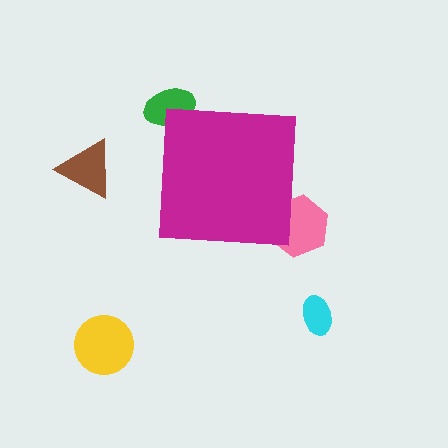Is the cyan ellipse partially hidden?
No, the cyan ellipse is fully visible.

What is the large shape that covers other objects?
A magenta square.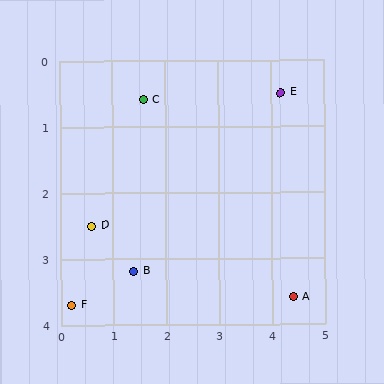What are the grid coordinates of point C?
Point C is at approximately (1.6, 0.6).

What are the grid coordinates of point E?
Point E is at approximately (4.2, 0.5).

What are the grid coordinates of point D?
Point D is at approximately (0.6, 2.5).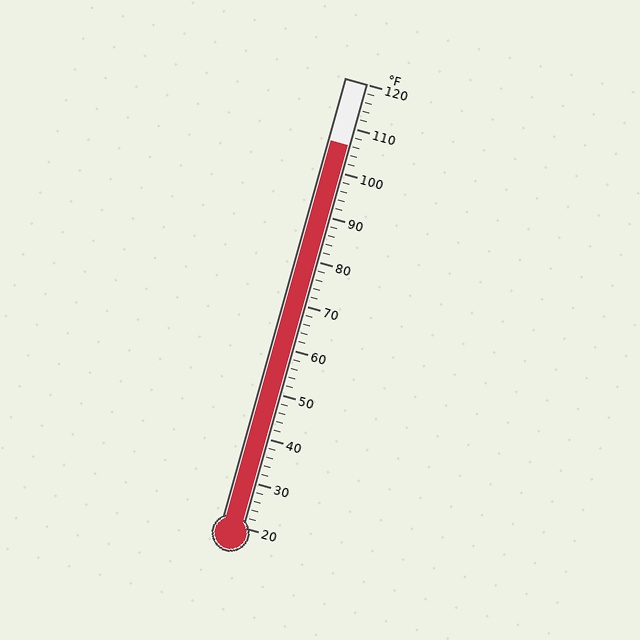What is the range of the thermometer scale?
The thermometer scale ranges from 20°F to 120°F.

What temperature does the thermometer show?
The thermometer shows approximately 106°F.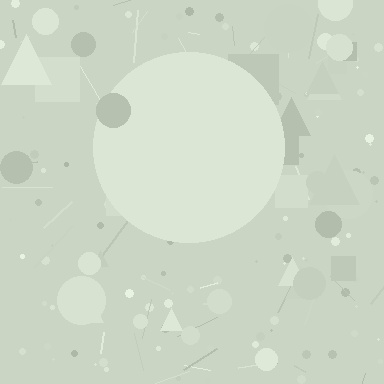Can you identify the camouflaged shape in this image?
The camouflaged shape is a circle.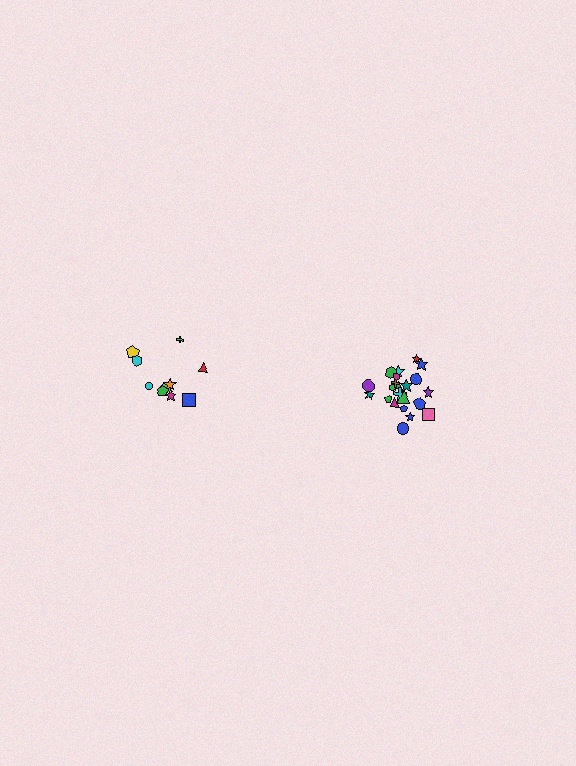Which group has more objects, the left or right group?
The right group.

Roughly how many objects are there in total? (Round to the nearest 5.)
Roughly 30 objects in total.